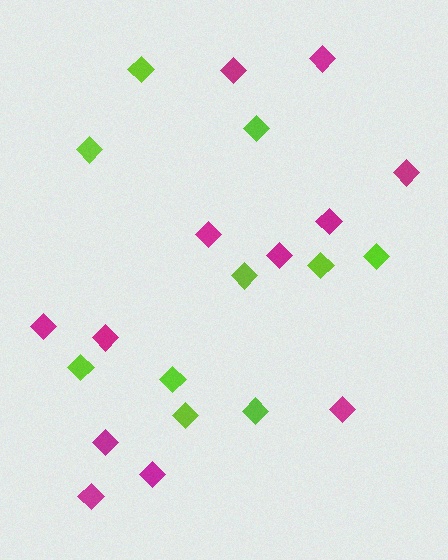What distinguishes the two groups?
There are 2 groups: one group of lime diamonds (10) and one group of magenta diamonds (12).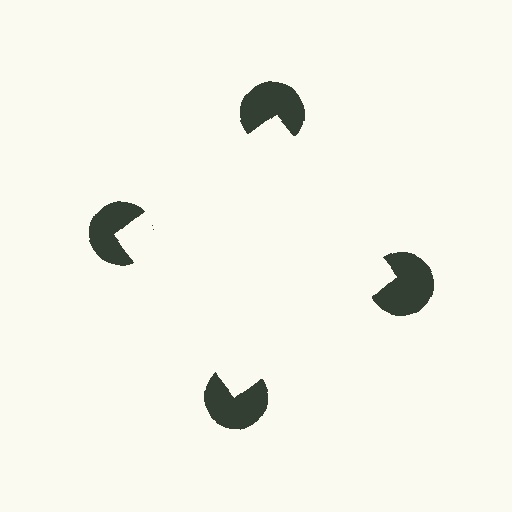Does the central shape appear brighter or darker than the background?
It typically appears slightly brighter than the background, even though no actual brightness change is drawn.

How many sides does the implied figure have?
4 sides.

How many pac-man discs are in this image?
There are 4 — one at each vertex of the illusory square.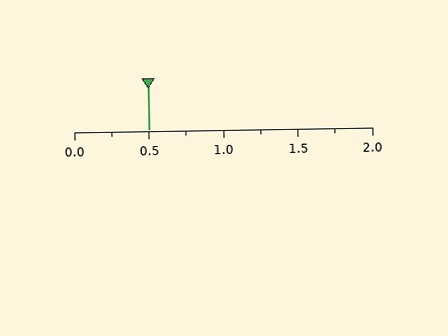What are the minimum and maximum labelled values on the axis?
The axis runs from 0.0 to 2.0.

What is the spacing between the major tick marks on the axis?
The major ticks are spaced 0.5 apart.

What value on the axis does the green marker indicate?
The marker indicates approximately 0.5.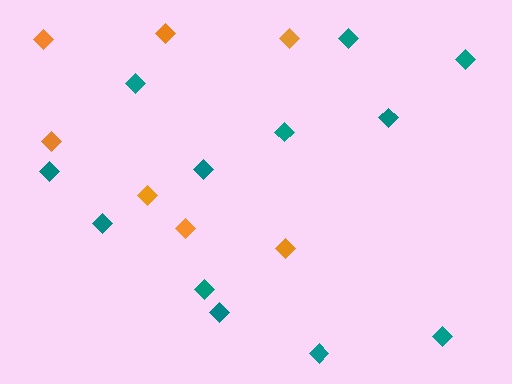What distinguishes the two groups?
There are 2 groups: one group of teal diamonds (12) and one group of orange diamonds (7).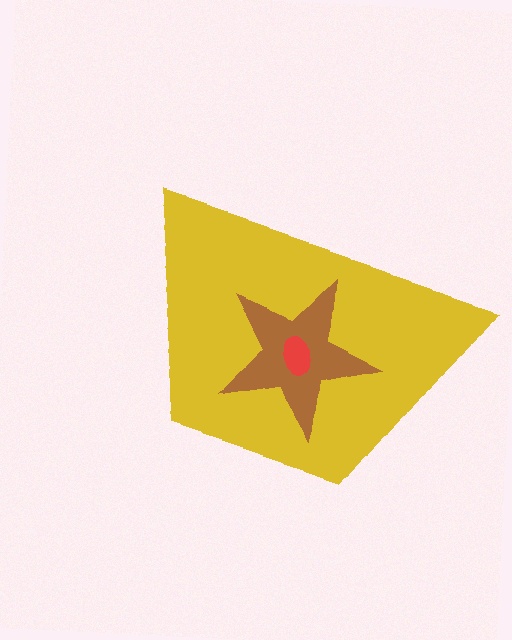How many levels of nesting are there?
3.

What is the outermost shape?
The yellow trapezoid.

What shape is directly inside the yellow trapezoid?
The brown star.